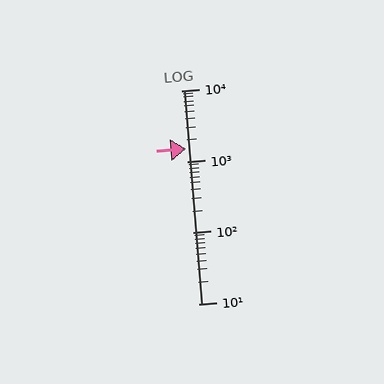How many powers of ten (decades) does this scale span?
The scale spans 3 decades, from 10 to 10000.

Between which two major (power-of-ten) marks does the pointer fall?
The pointer is between 1000 and 10000.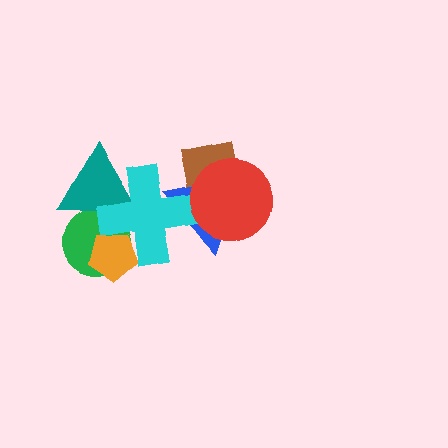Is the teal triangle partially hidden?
Yes, it is partially covered by another shape.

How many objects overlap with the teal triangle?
2 objects overlap with the teal triangle.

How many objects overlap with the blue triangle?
3 objects overlap with the blue triangle.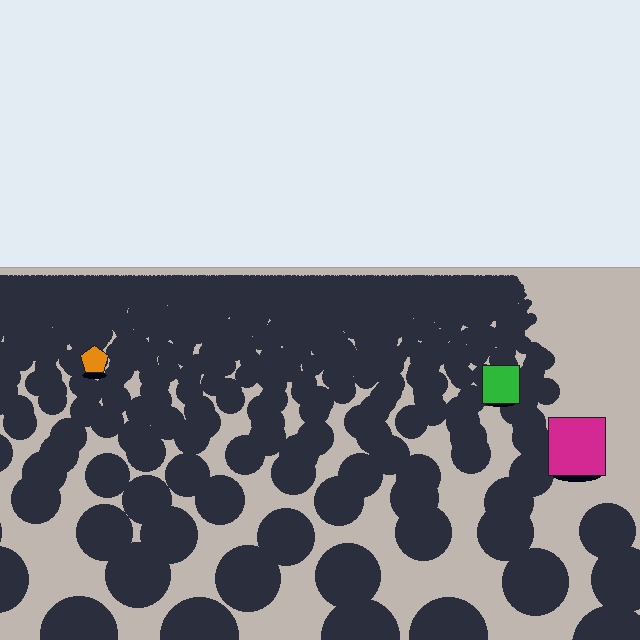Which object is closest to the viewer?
The magenta square is closest. The texture marks near it are larger and more spread out.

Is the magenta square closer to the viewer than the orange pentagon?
Yes. The magenta square is closer — you can tell from the texture gradient: the ground texture is coarser near it.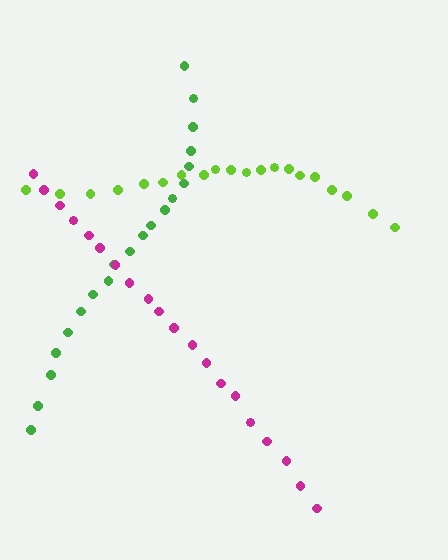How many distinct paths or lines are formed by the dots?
There are 3 distinct paths.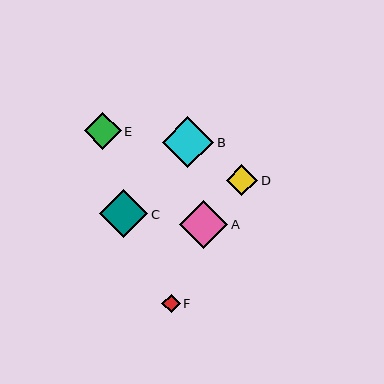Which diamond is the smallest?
Diamond F is the smallest with a size of approximately 19 pixels.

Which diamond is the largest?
Diamond B is the largest with a size of approximately 52 pixels.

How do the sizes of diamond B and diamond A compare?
Diamond B and diamond A are approximately the same size.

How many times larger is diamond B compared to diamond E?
Diamond B is approximately 1.4 times the size of diamond E.